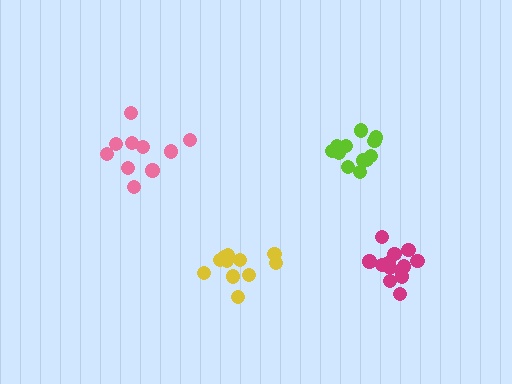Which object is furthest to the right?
The magenta cluster is rightmost.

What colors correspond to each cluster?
The clusters are colored: pink, yellow, magenta, lime.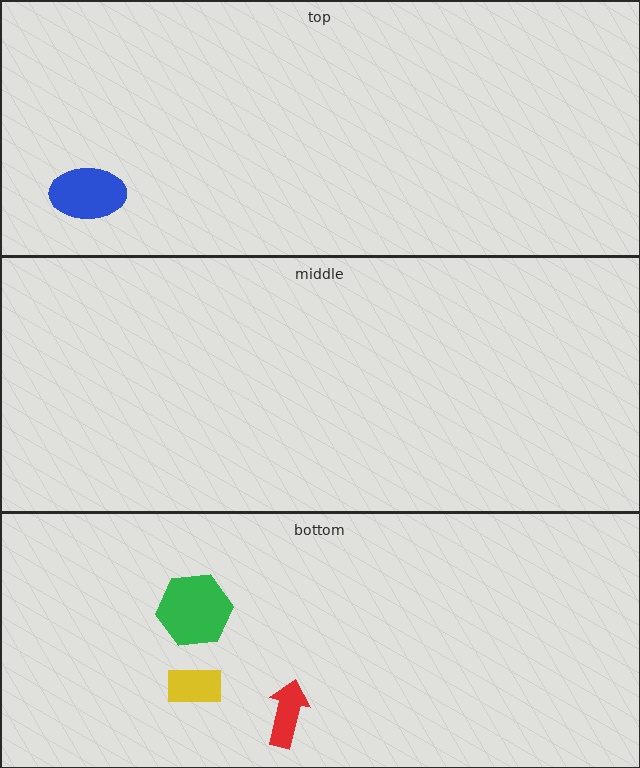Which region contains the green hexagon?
The bottom region.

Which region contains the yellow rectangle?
The bottom region.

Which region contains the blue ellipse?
The top region.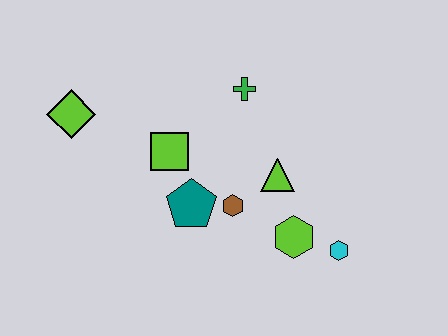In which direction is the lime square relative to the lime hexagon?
The lime square is to the left of the lime hexagon.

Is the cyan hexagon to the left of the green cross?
No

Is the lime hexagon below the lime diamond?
Yes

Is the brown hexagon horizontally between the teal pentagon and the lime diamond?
No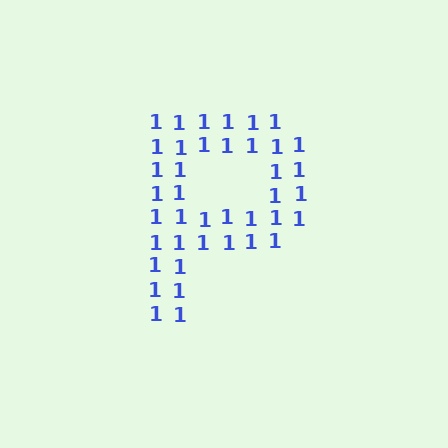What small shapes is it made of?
It is made of small digit 1's.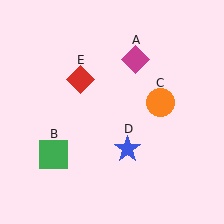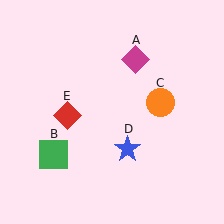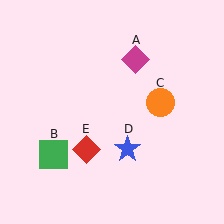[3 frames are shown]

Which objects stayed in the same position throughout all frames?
Magenta diamond (object A) and green square (object B) and orange circle (object C) and blue star (object D) remained stationary.